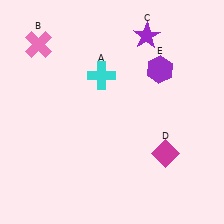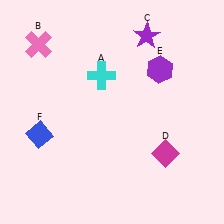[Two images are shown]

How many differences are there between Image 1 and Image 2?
There is 1 difference between the two images.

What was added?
A blue diamond (F) was added in Image 2.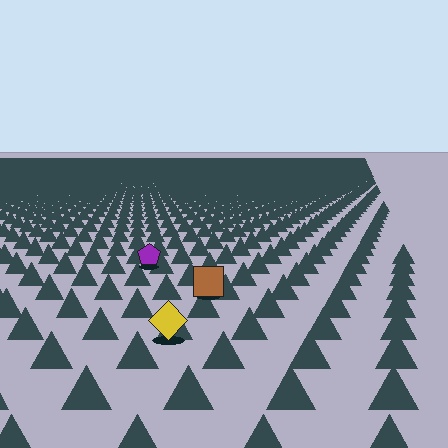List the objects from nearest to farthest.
From nearest to farthest: the yellow diamond, the brown square, the purple pentagon.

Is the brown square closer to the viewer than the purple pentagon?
Yes. The brown square is closer — you can tell from the texture gradient: the ground texture is coarser near it.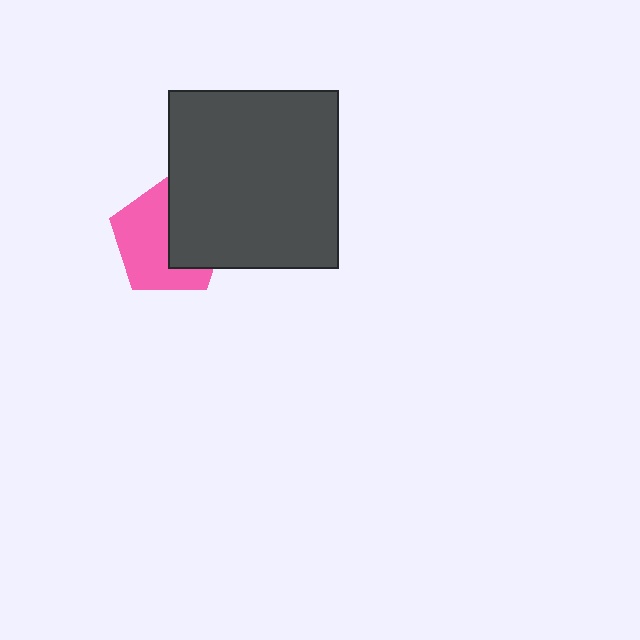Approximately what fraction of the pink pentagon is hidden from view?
Roughly 43% of the pink pentagon is hidden behind the dark gray rectangle.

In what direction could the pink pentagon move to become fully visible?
The pink pentagon could move left. That would shift it out from behind the dark gray rectangle entirely.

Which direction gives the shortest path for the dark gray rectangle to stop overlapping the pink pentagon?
Moving right gives the shortest separation.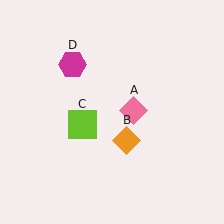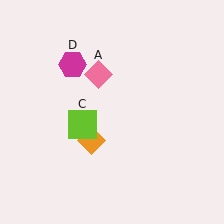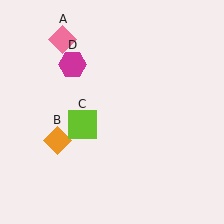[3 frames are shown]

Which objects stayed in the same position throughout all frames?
Lime square (object C) and magenta hexagon (object D) remained stationary.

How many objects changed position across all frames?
2 objects changed position: pink diamond (object A), orange diamond (object B).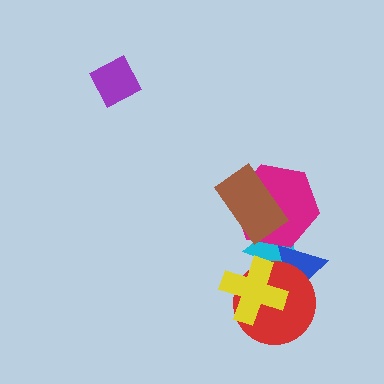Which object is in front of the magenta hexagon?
The brown rectangle is in front of the magenta hexagon.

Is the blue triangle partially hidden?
Yes, it is partially covered by another shape.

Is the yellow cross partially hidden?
No, no other shape covers it.